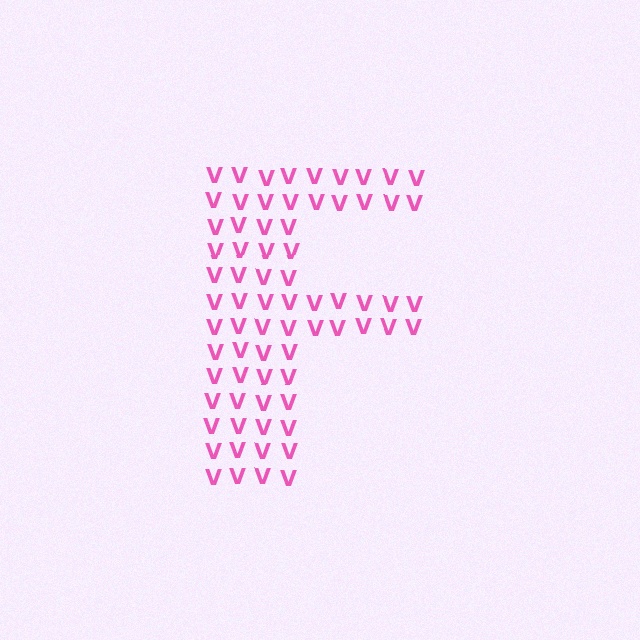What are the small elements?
The small elements are letter V's.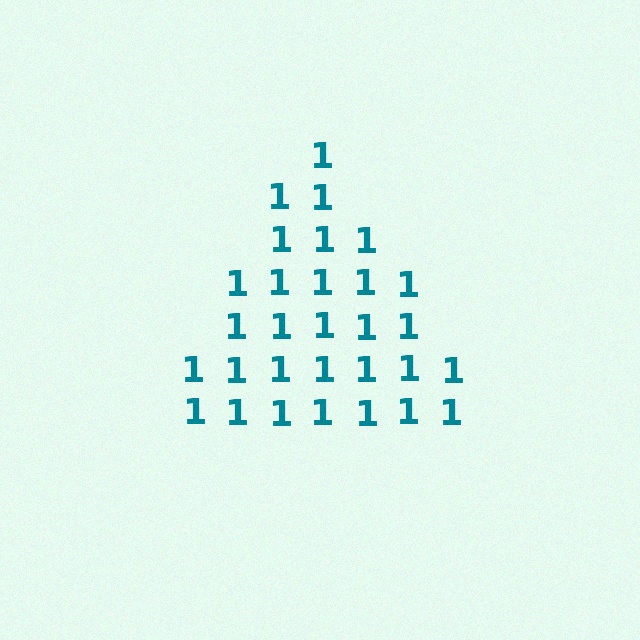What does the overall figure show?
The overall figure shows a triangle.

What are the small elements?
The small elements are digit 1's.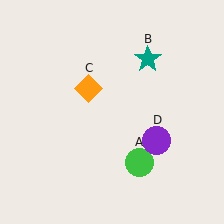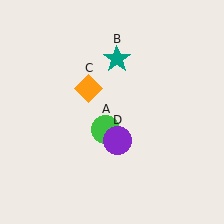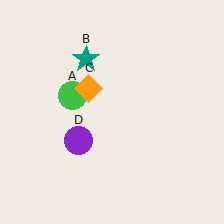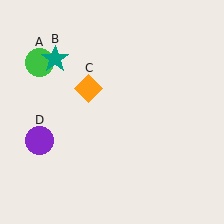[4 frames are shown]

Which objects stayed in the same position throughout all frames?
Orange diamond (object C) remained stationary.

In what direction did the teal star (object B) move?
The teal star (object B) moved left.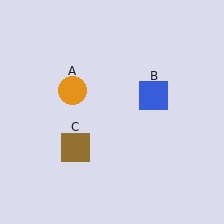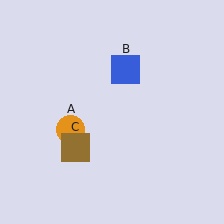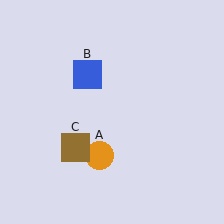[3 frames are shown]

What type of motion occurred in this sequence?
The orange circle (object A), blue square (object B) rotated counterclockwise around the center of the scene.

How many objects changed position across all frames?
2 objects changed position: orange circle (object A), blue square (object B).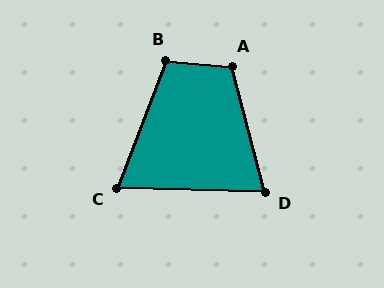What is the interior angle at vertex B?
Approximately 106 degrees (obtuse).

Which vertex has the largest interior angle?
A, at approximately 109 degrees.